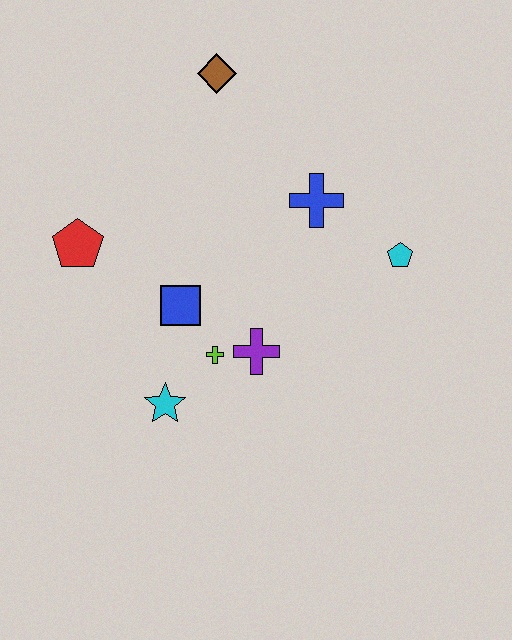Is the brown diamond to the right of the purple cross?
No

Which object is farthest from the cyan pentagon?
The red pentagon is farthest from the cyan pentagon.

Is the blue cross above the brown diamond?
No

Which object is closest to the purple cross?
The lime cross is closest to the purple cross.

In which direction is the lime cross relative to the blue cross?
The lime cross is below the blue cross.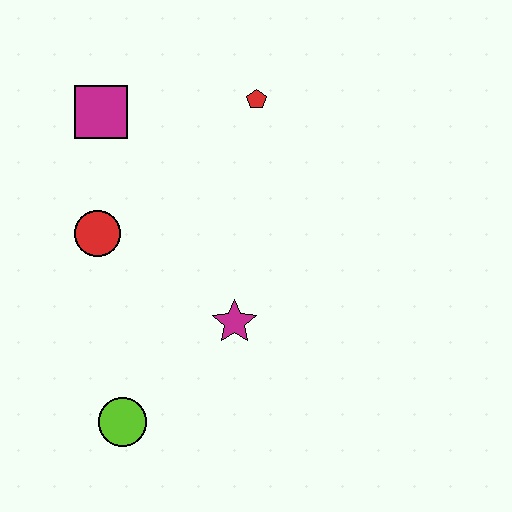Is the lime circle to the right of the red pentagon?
No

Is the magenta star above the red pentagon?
No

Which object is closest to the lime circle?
The magenta star is closest to the lime circle.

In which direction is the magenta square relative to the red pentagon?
The magenta square is to the left of the red pentagon.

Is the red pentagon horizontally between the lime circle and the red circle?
No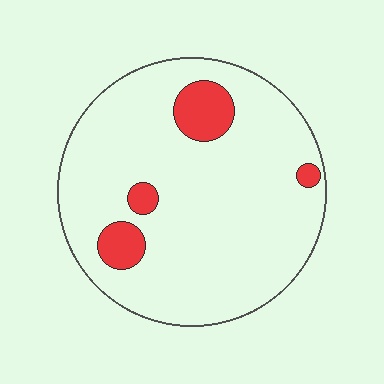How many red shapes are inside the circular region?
4.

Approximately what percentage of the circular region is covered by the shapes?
Approximately 10%.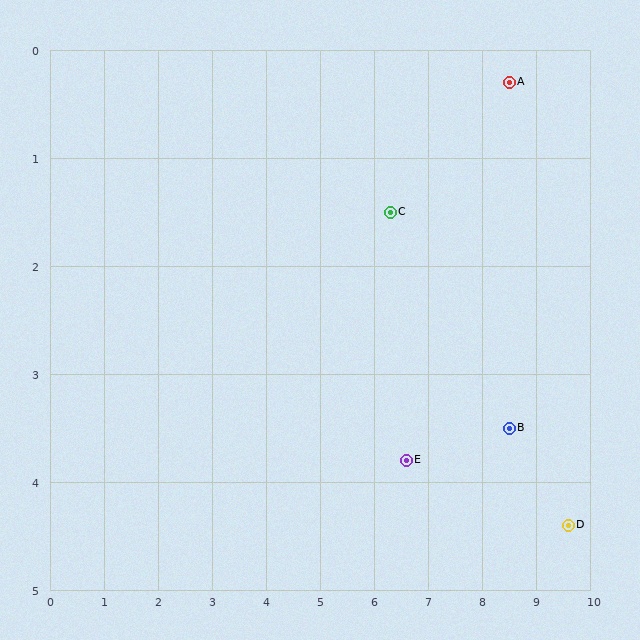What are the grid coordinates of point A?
Point A is at approximately (8.5, 0.3).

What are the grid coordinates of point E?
Point E is at approximately (6.6, 3.8).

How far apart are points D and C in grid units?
Points D and C are about 4.4 grid units apart.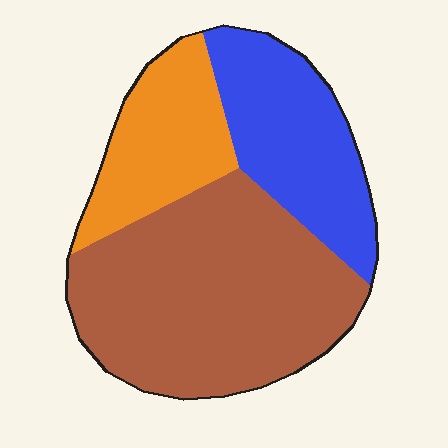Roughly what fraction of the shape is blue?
Blue covers around 25% of the shape.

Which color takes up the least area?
Orange, at roughly 20%.